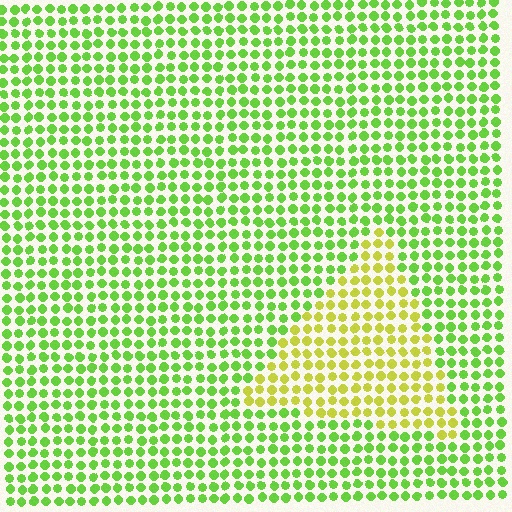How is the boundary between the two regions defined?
The boundary is defined purely by a slight shift in hue (about 38 degrees). Spacing, size, and orientation are identical on both sides.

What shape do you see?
I see a triangle.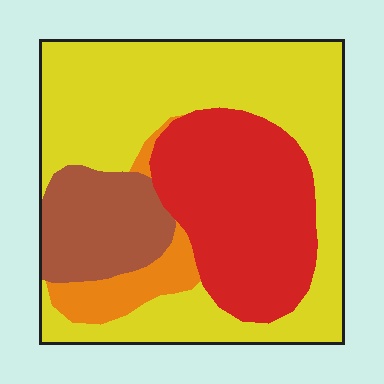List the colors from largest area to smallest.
From largest to smallest: yellow, red, brown, orange.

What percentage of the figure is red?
Red covers 28% of the figure.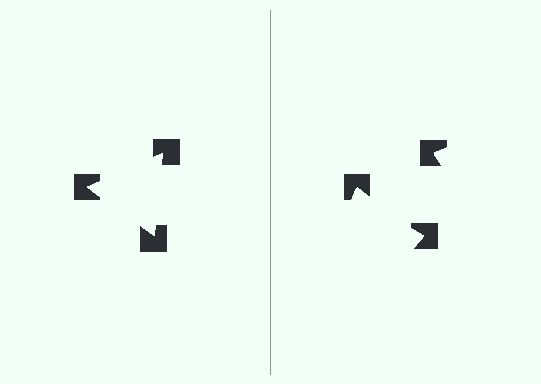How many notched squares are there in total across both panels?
6 — 3 on each side.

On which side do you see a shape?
An illusory triangle appears on the left side. On the right side the wedge cuts are rotated, so no coherent shape forms.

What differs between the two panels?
The notched squares are positioned identically on both sides; only the wedge orientations differ. On the left they align to a triangle; on the right they are misaligned.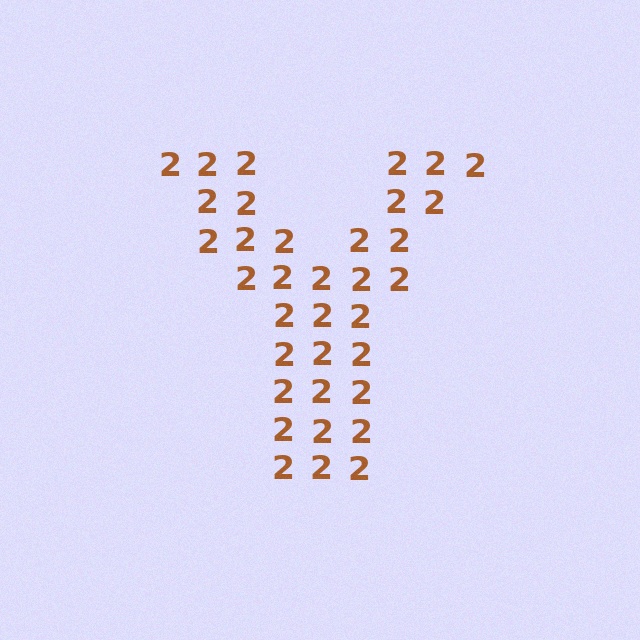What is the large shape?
The large shape is the letter Y.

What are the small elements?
The small elements are digit 2's.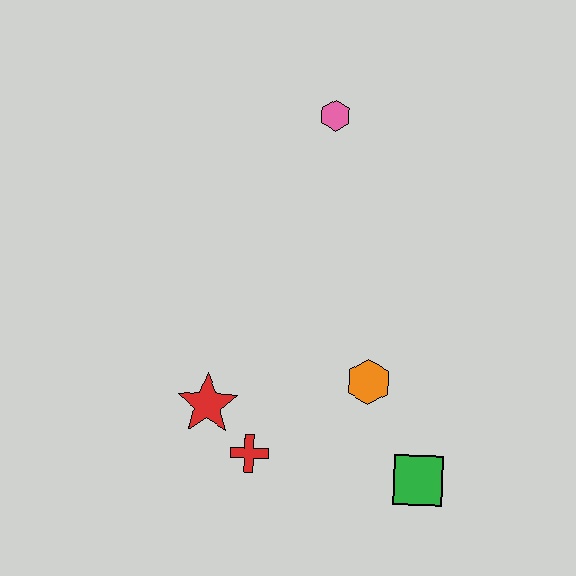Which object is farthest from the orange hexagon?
The pink hexagon is farthest from the orange hexagon.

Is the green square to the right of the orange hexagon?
Yes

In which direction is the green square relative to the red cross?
The green square is to the right of the red cross.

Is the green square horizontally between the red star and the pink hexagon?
No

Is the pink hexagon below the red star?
No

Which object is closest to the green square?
The orange hexagon is closest to the green square.